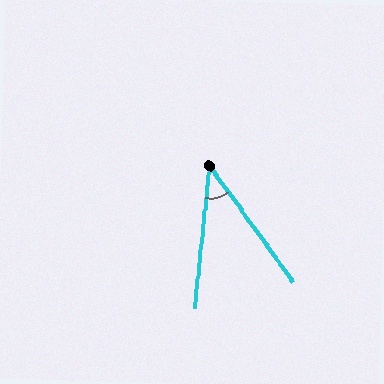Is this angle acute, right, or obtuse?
It is acute.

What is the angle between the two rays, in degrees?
Approximately 42 degrees.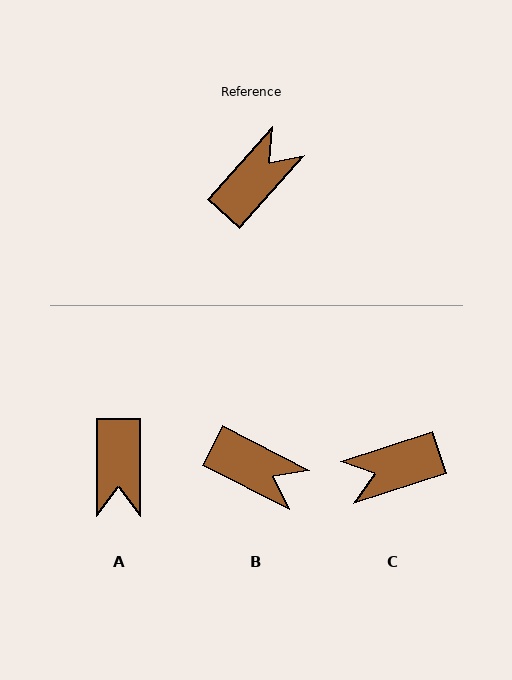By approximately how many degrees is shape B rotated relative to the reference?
Approximately 75 degrees clockwise.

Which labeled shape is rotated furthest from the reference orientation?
C, about 150 degrees away.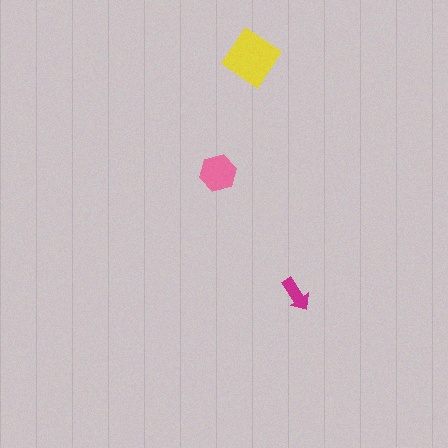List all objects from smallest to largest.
The magenta arrow, the pink hexagon, the yellow diamond.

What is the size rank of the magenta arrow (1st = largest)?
3rd.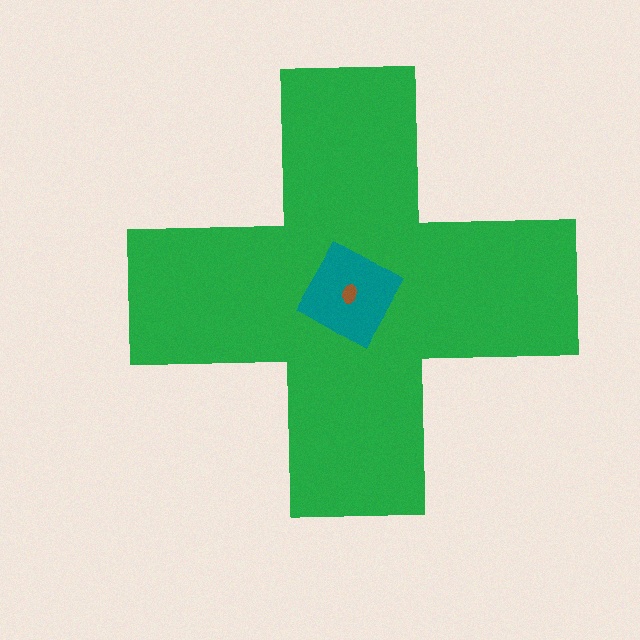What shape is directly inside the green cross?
The teal square.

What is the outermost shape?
The green cross.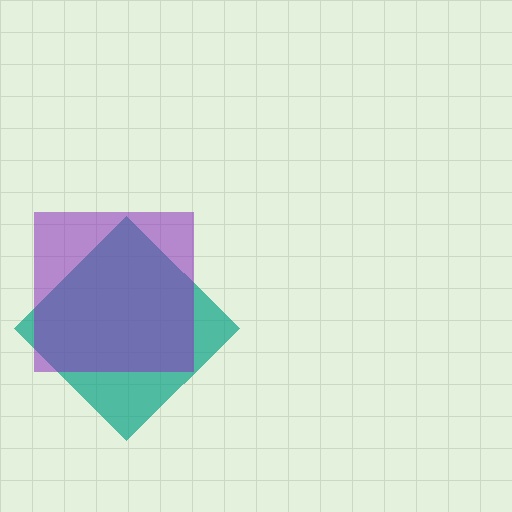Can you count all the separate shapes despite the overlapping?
Yes, there are 2 separate shapes.